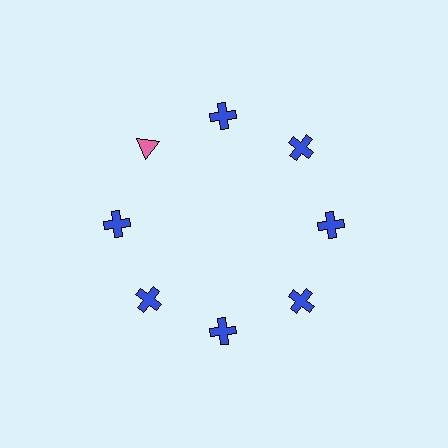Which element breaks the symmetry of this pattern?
The pink triangle at roughly the 10 o'clock position breaks the symmetry. All other shapes are blue crosses.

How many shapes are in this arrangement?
There are 8 shapes arranged in a ring pattern.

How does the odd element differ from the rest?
It differs in both color (pink instead of blue) and shape (triangle instead of cross).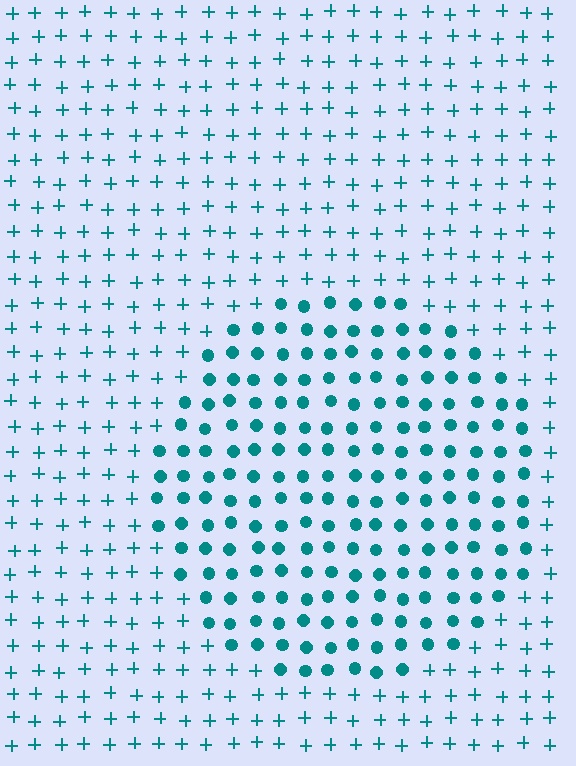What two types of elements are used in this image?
The image uses circles inside the circle region and plus signs outside it.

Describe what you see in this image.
The image is filled with small teal elements arranged in a uniform grid. A circle-shaped region contains circles, while the surrounding area contains plus signs. The boundary is defined purely by the change in element shape.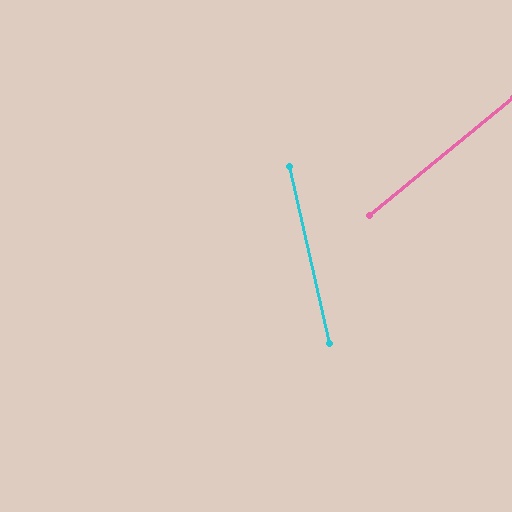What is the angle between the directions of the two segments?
Approximately 63 degrees.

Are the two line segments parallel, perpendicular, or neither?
Neither parallel nor perpendicular — they differ by about 63°.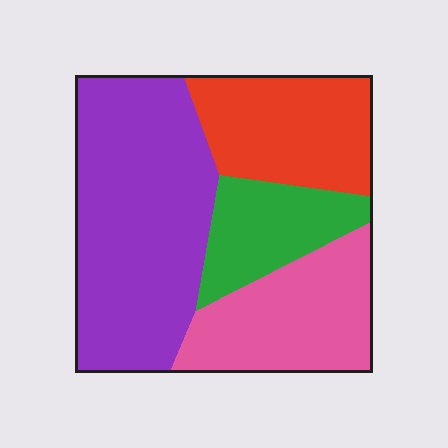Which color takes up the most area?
Purple, at roughly 40%.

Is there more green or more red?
Red.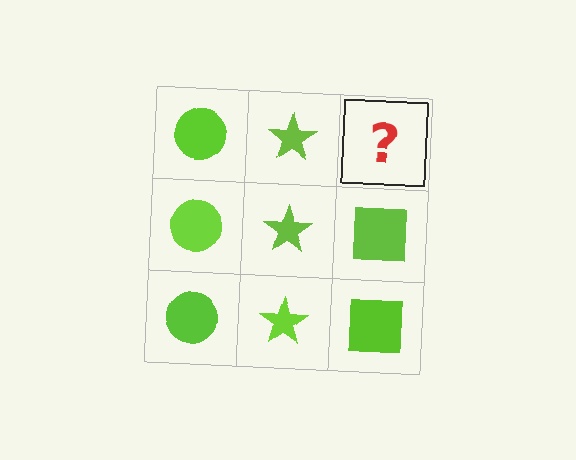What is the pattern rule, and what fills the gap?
The rule is that each column has a consistent shape. The gap should be filled with a lime square.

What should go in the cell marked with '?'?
The missing cell should contain a lime square.